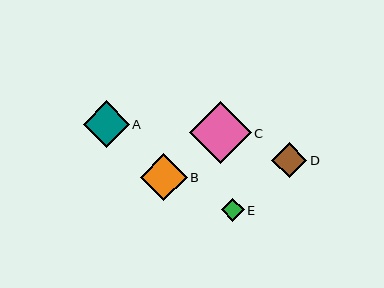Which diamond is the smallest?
Diamond E is the smallest with a size of approximately 23 pixels.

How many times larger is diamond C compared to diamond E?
Diamond C is approximately 2.7 times the size of diamond E.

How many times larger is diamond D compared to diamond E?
Diamond D is approximately 1.6 times the size of diamond E.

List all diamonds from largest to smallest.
From largest to smallest: C, B, A, D, E.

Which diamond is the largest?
Diamond C is the largest with a size of approximately 62 pixels.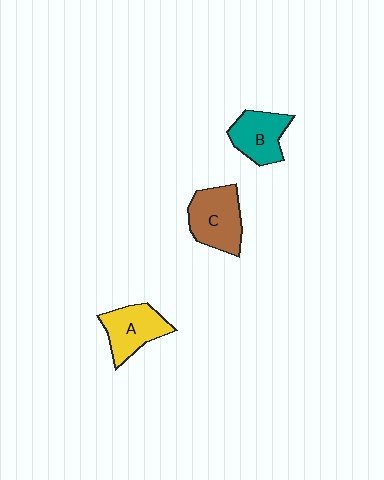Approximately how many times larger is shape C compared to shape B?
Approximately 1.2 times.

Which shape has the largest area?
Shape C (brown).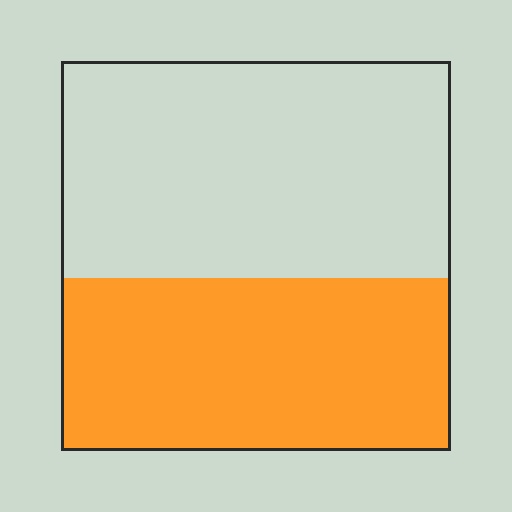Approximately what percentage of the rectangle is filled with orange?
Approximately 45%.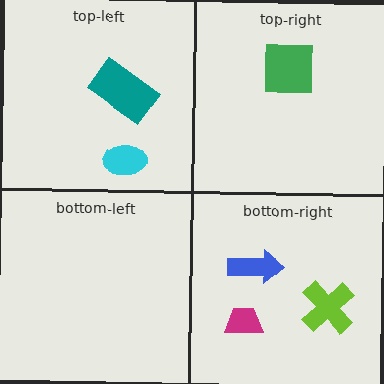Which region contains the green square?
The top-right region.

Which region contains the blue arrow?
The bottom-right region.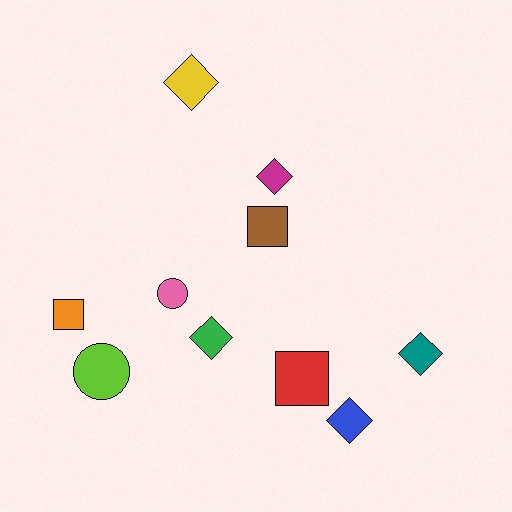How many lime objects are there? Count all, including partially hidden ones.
There is 1 lime object.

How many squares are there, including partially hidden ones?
There are 3 squares.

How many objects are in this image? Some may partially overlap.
There are 10 objects.